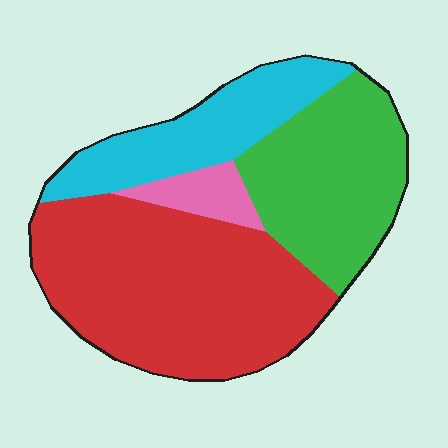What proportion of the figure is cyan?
Cyan covers 20% of the figure.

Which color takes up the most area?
Red, at roughly 45%.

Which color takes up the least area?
Pink, at roughly 5%.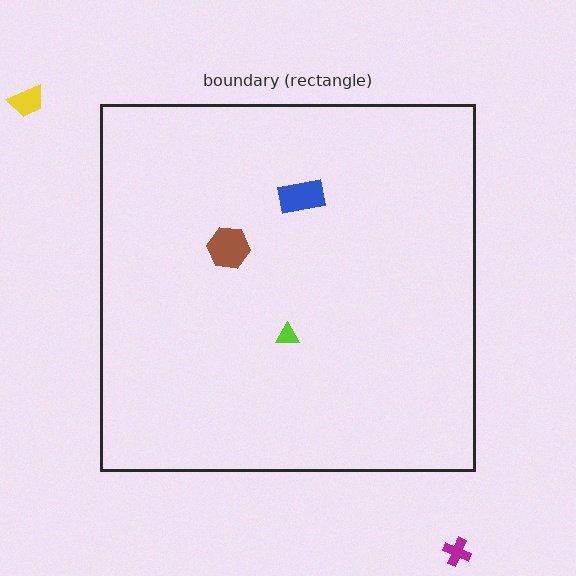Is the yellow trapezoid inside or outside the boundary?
Outside.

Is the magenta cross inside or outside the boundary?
Outside.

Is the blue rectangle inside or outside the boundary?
Inside.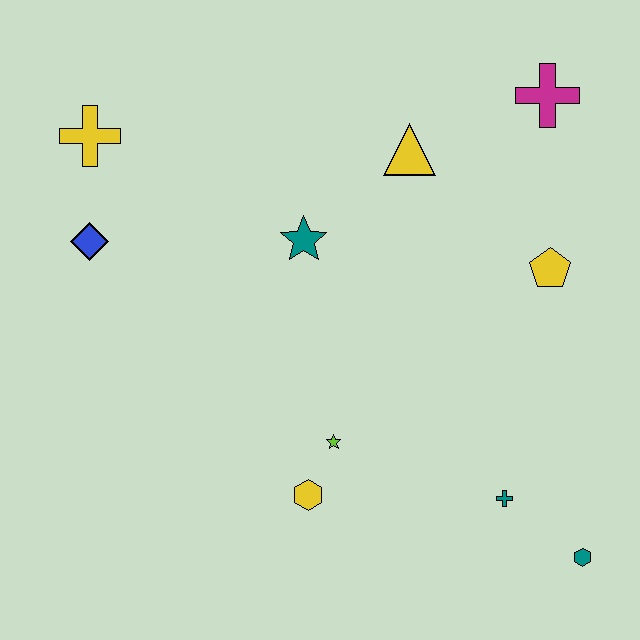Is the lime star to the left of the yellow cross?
No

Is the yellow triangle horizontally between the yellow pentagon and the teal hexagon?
No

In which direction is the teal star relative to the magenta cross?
The teal star is to the left of the magenta cross.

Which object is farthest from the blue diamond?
The teal hexagon is farthest from the blue diamond.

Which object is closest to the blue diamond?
The yellow cross is closest to the blue diamond.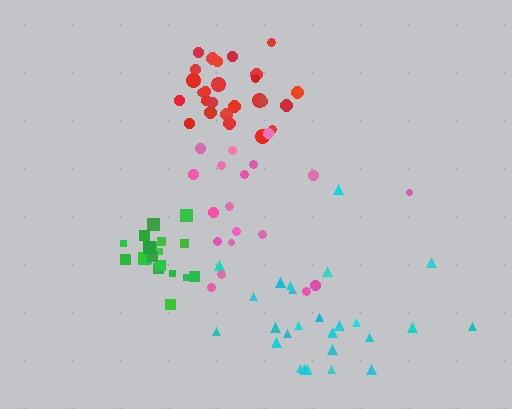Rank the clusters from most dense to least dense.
red, green, pink, cyan.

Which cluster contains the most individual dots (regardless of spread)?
Red (26).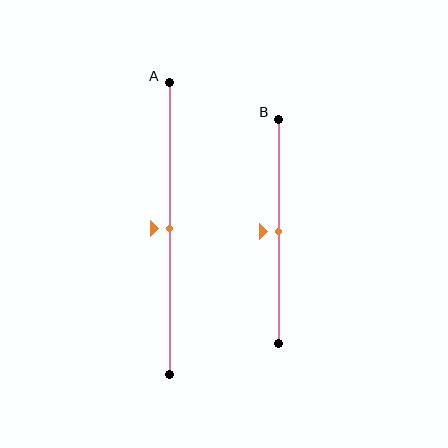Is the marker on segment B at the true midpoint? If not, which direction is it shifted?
Yes, the marker on segment B is at the true midpoint.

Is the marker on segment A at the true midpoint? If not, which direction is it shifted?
Yes, the marker on segment A is at the true midpoint.